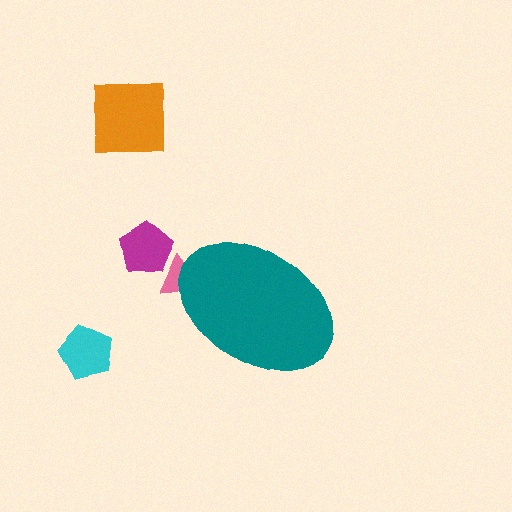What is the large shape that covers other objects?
A teal ellipse.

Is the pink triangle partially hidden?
Yes, the pink triangle is partially hidden behind the teal ellipse.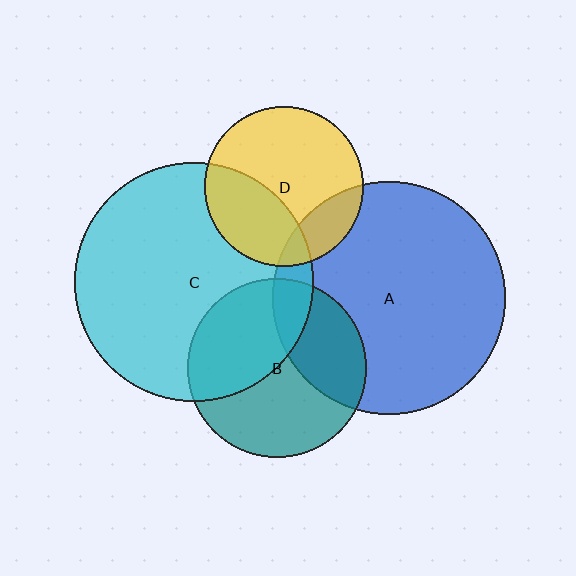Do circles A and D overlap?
Yes.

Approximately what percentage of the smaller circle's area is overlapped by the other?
Approximately 20%.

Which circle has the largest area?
Circle C (cyan).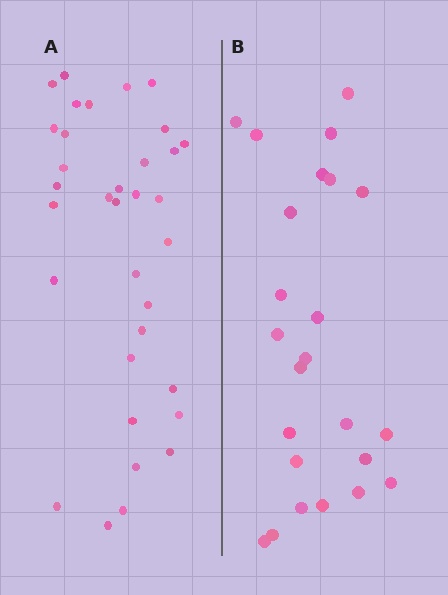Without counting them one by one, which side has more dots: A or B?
Region A (the left region) has more dots.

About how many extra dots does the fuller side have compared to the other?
Region A has roughly 10 or so more dots than region B.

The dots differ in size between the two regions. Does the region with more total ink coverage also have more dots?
No. Region B has more total ink coverage because its dots are larger, but region A actually contains more individual dots. Total area can be misleading — the number of items is what matters here.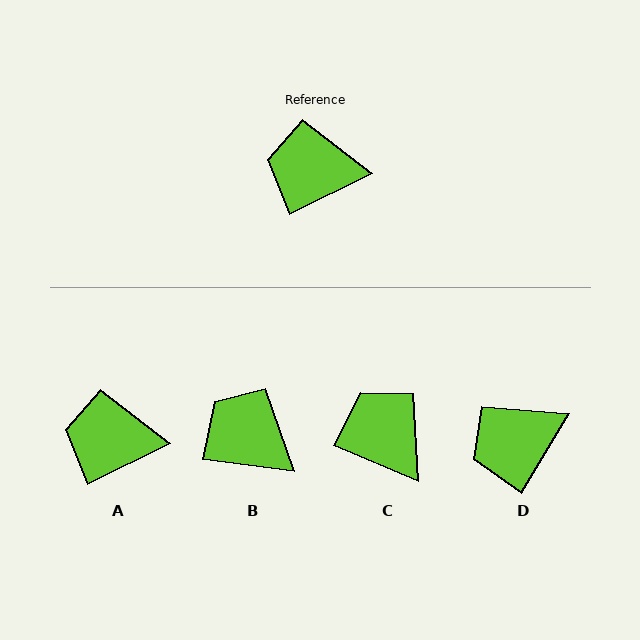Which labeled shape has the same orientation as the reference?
A.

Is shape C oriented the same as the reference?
No, it is off by about 49 degrees.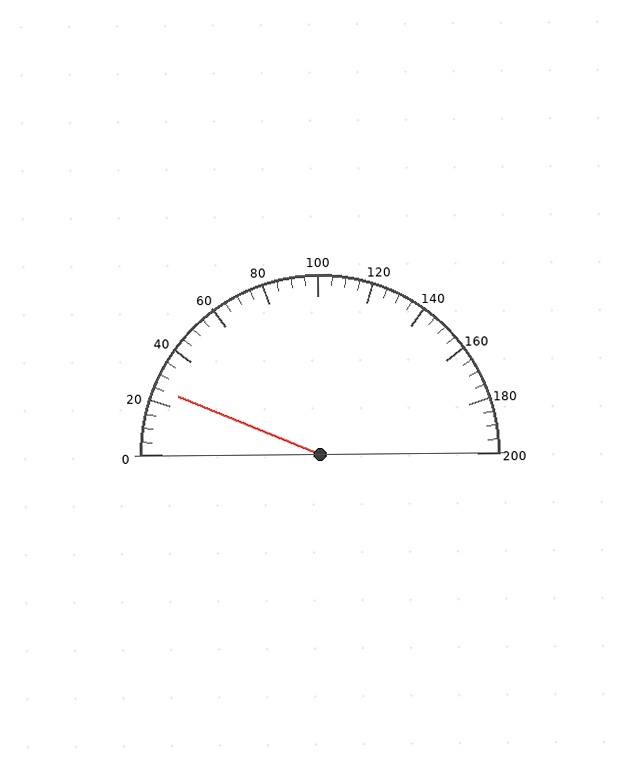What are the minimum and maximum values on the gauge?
The gauge ranges from 0 to 200.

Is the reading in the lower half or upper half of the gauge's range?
The reading is in the lower half of the range (0 to 200).